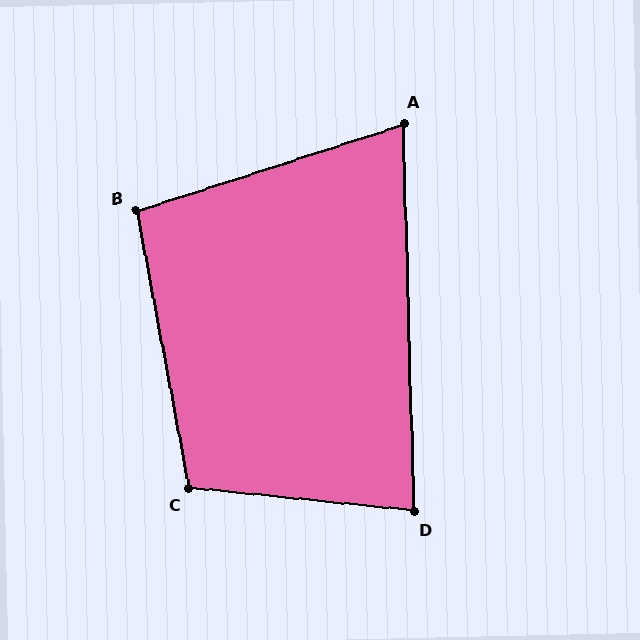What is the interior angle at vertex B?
Approximately 97 degrees (obtuse).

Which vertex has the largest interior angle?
C, at approximately 106 degrees.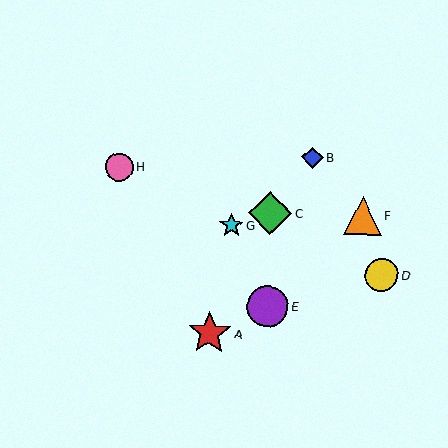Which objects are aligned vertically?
Objects C, E are aligned vertically.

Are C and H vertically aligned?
No, C is at x≈270 and H is at x≈119.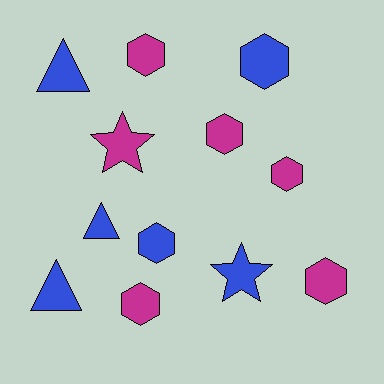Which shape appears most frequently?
Hexagon, with 7 objects.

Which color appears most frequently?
Magenta, with 6 objects.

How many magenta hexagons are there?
There are 5 magenta hexagons.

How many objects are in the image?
There are 12 objects.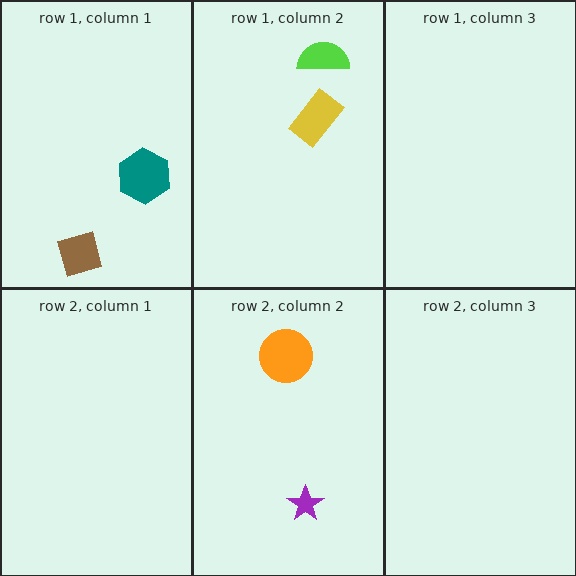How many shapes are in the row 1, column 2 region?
2.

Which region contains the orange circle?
The row 2, column 2 region.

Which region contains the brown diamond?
The row 1, column 1 region.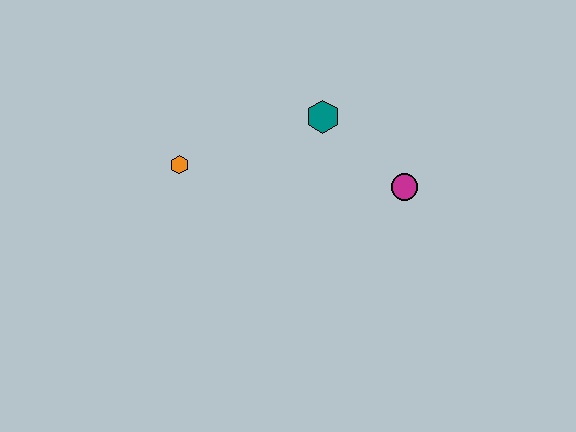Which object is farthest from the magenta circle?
The orange hexagon is farthest from the magenta circle.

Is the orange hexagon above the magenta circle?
Yes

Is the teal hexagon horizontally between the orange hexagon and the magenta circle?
Yes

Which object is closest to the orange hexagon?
The teal hexagon is closest to the orange hexagon.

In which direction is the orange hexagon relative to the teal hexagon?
The orange hexagon is to the left of the teal hexagon.